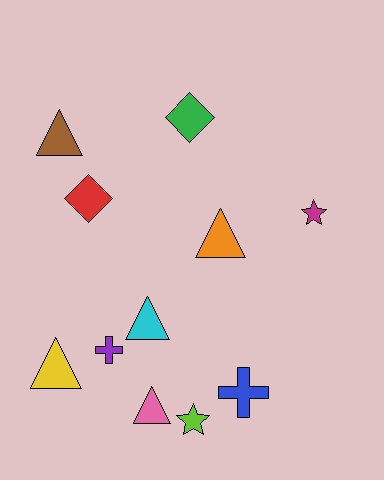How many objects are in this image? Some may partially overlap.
There are 11 objects.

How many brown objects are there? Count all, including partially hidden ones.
There is 1 brown object.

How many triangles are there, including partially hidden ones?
There are 5 triangles.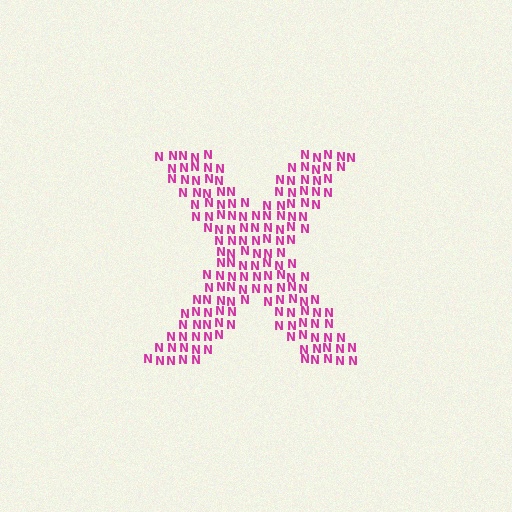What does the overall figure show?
The overall figure shows the letter X.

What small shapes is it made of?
It is made of small letter N's.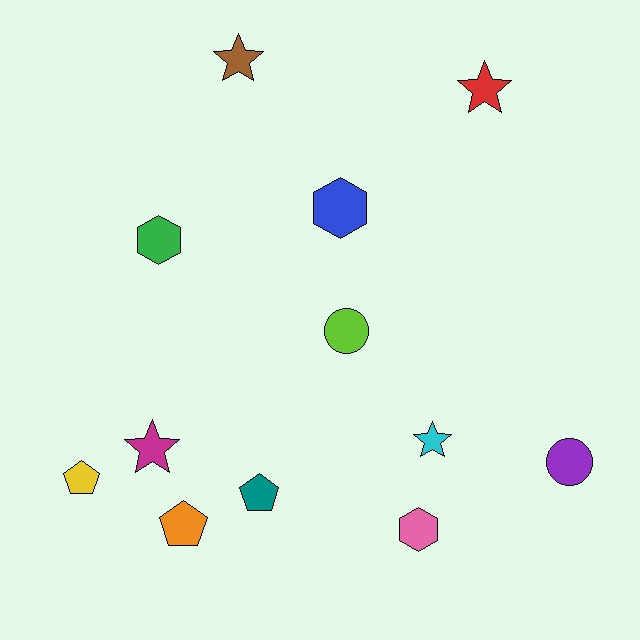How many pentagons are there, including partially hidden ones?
There are 3 pentagons.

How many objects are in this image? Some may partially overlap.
There are 12 objects.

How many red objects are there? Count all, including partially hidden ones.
There is 1 red object.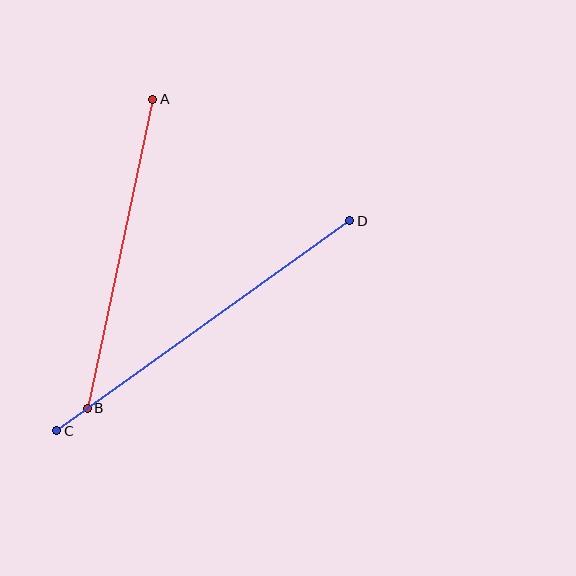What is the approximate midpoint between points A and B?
The midpoint is at approximately (120, 254) pixels.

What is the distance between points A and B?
The distance is approximately 316 pixels.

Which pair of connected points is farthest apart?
Points C and D are farthest apart.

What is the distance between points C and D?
The distance is approximately 361 pixels.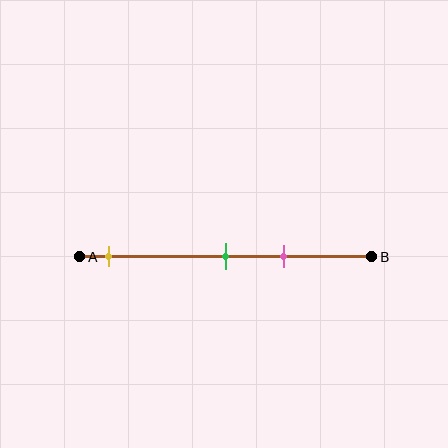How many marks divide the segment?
There are 3 marks dividing the segment.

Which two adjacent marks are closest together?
The green and pink marks are the closest adjacent pair.